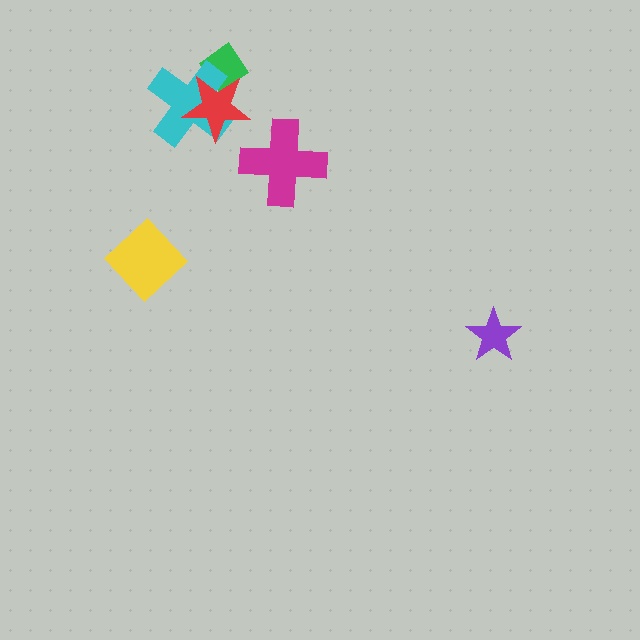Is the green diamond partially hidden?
Yes, it is partially covered by another shape.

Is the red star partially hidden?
No, no other shape covers it.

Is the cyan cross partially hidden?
Yes, it is partially covered by another shape.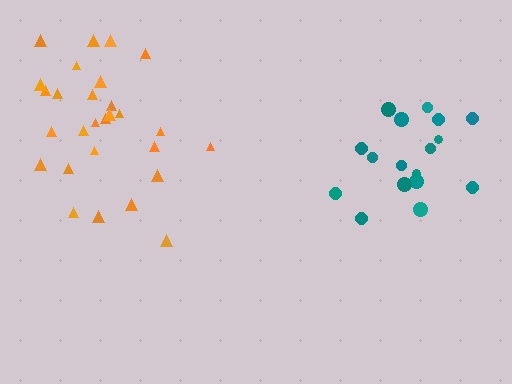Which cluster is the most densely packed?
Orange.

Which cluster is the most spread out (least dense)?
Teal.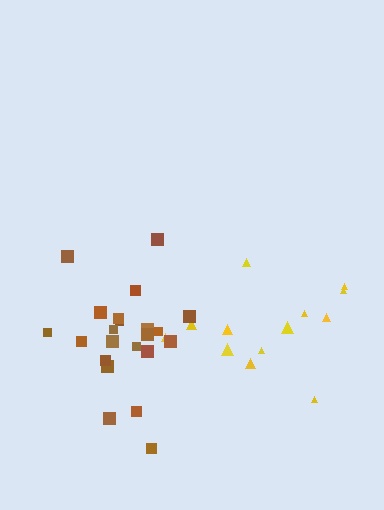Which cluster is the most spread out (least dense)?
Yellow.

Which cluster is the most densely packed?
Brown.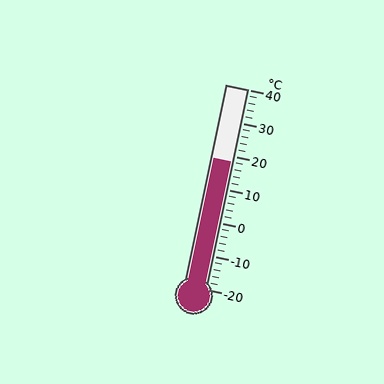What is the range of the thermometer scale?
The thermometer scale ranges from -20°C to 40°C.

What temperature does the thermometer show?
The thermometer shows approximately 18°C.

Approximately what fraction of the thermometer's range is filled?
The thermometer is filled to approximately 65% of its range.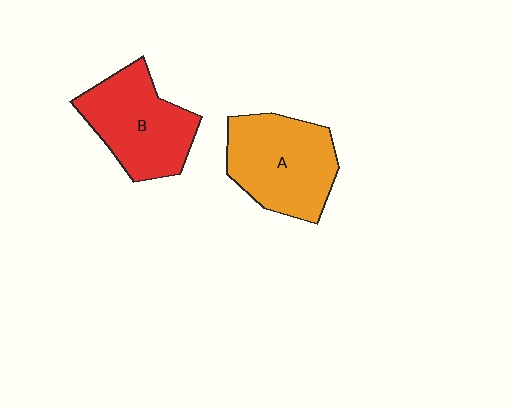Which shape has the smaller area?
Shape B (red).